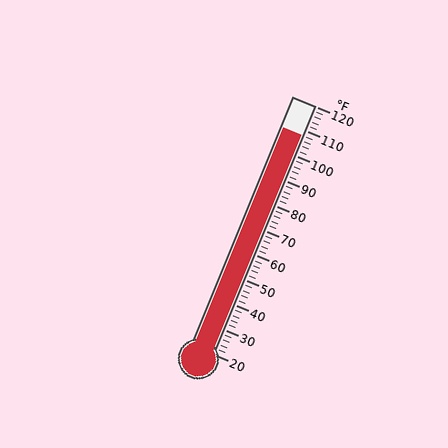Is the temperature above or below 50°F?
The temperature is above 50°F.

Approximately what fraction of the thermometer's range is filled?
The thermometer is filled to approximately 90% of its range.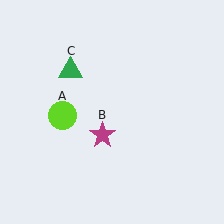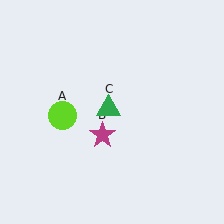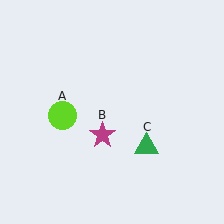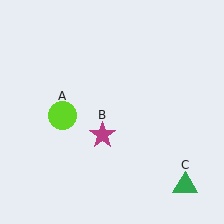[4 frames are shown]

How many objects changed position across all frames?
1 object changed position: green triangle (object C).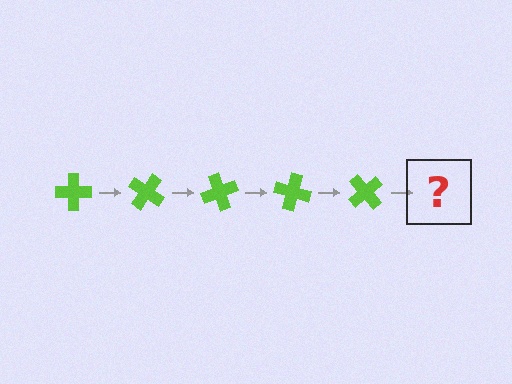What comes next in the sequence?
The next element should be a lime cross rotated 175 degrees.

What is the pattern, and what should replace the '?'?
The pattern is that the cross rotates 35 degrees each step. The '?' should be a lime cross rotated 175 degrees.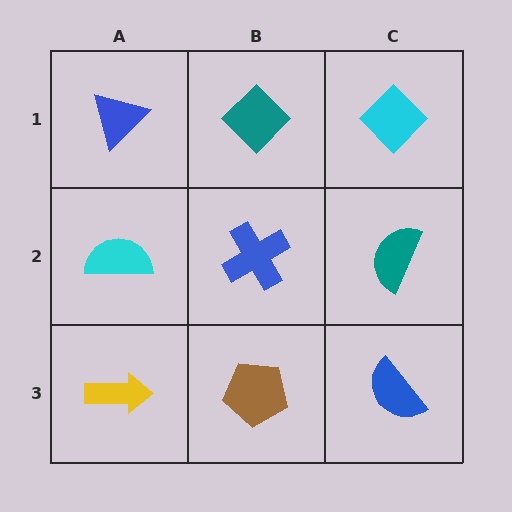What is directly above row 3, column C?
A teal semicircle.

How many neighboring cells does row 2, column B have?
4.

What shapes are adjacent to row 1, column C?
A teal semicircle (row 2, column C), a teal diamond (row 1, column B).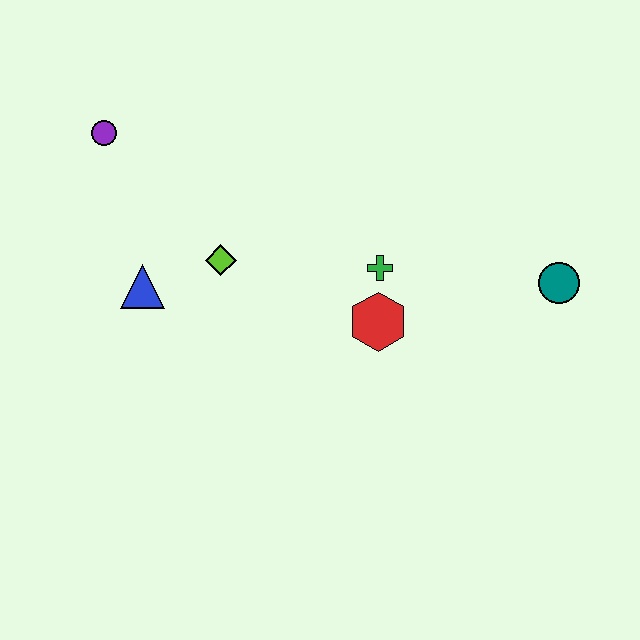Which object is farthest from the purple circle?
The teal circle is farthest from the purple circle.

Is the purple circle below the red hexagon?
No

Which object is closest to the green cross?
The red hexagon is closest to the green cross.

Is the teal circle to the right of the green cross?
Yes